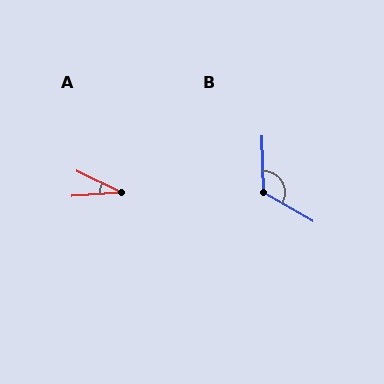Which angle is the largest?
B, at approximately 121 degrees.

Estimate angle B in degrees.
Approximately 121 degrees.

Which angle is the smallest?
A, at approximately 30 degrees.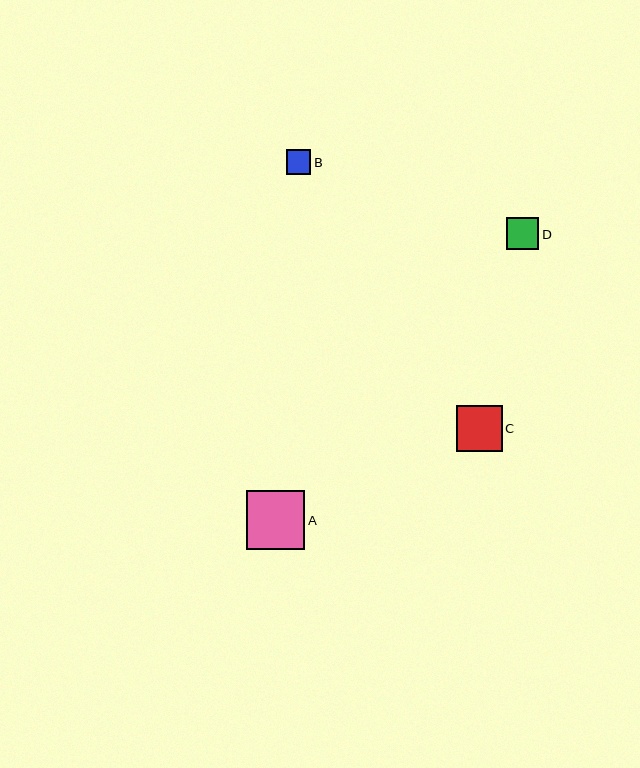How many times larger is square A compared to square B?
Square A is approximately 2.4 times the size of square B.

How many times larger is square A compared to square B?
Square A is approximately 2.4 times the size of square B.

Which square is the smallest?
Square B is the smallest with a size of approximately 25 pixels.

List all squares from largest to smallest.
From largest to smallest: A, C, D, B.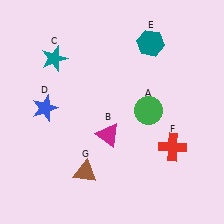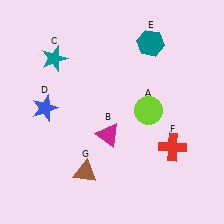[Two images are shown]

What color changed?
The circle (A) changed from green in Image 1 to lime in Image 2.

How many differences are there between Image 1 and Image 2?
There is 1 difference between the two images.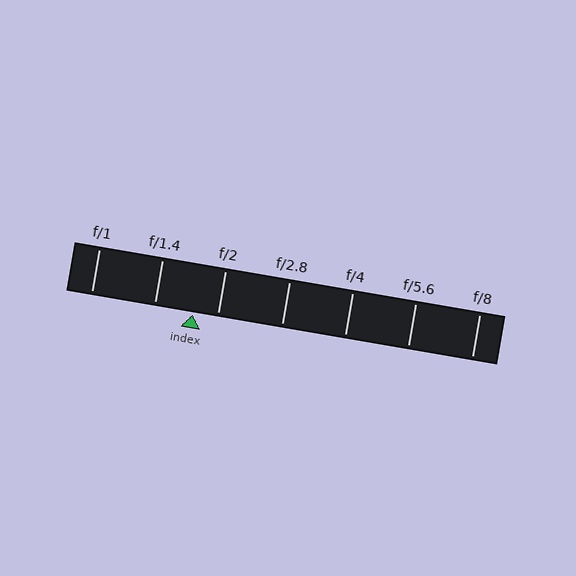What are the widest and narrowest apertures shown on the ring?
The widest aperture shown is f/1 and the narrowest is f/8.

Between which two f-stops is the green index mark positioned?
The index mark is between f/1.4 and f/2.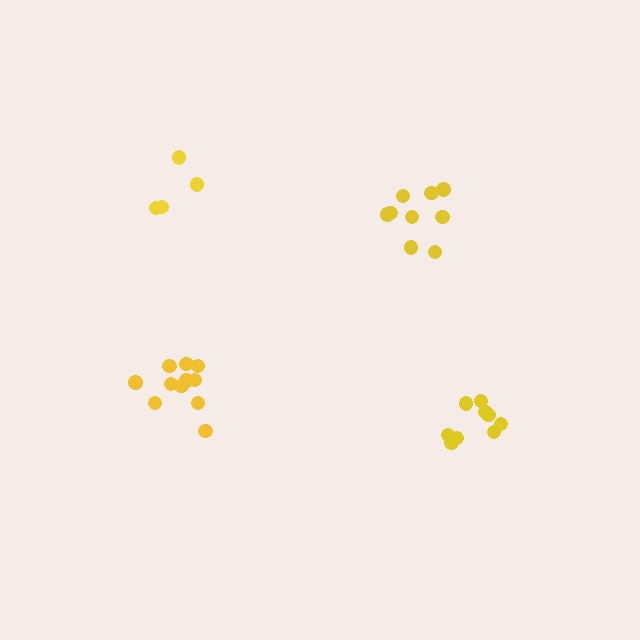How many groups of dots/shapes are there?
There are 4 groups.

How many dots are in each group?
Group 1: 11 dots, Group 2: 9 dots, Group 3: 5 dots, Group 4: 9 dots (34 total).